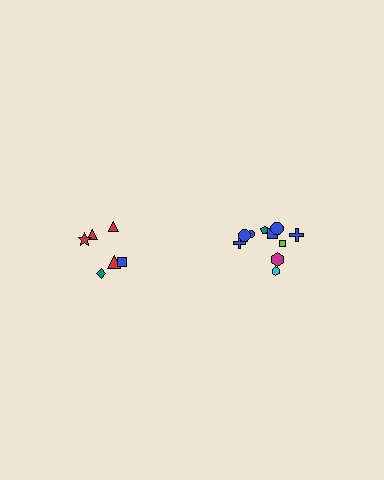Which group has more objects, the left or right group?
The right group.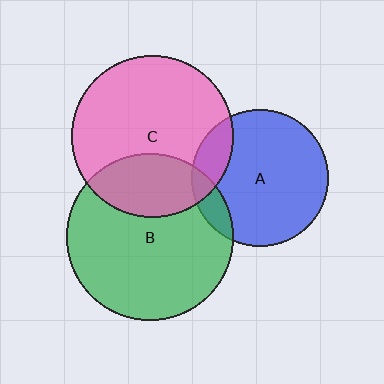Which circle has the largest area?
Circle B (green).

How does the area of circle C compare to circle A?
Approximately 1.4 times.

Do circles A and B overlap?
Yes.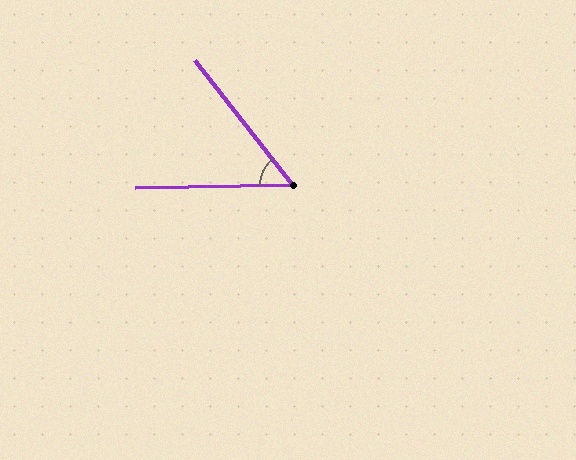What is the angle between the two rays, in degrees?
Approximately 53 degrees.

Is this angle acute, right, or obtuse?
It is acute.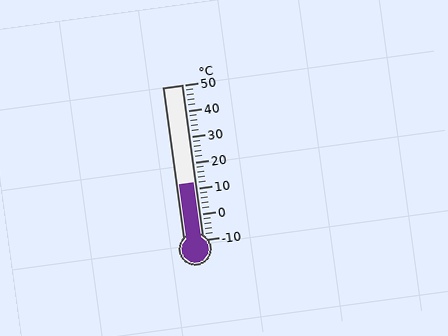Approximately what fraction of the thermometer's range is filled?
The thermometer is filled to approximately 35% of its range.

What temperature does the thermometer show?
The thermometer shows approximately 12°C.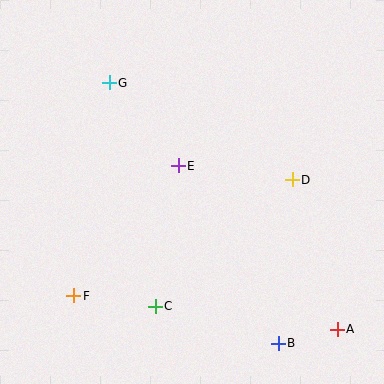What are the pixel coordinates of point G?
Point G is at (109, 83).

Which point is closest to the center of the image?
Point E at (178, 166) is closest to the center.